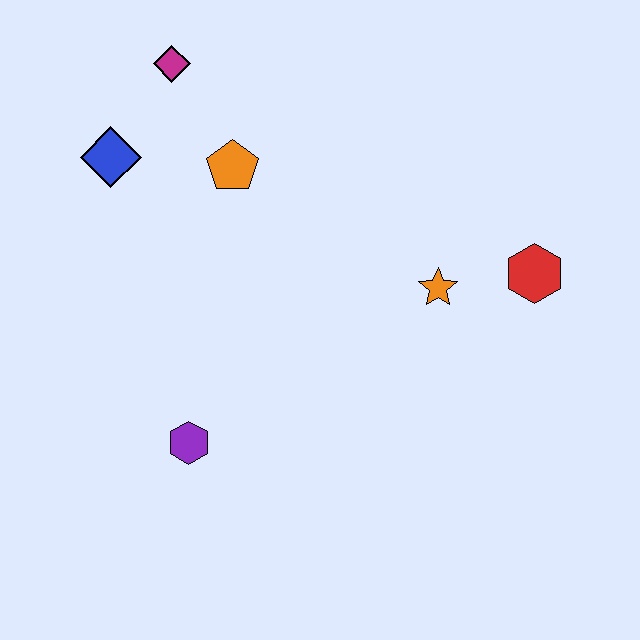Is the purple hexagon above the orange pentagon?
No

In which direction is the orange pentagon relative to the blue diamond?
The orange pentagon is to the right of the blue diamond.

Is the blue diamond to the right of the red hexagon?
No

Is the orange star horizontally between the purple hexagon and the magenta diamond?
No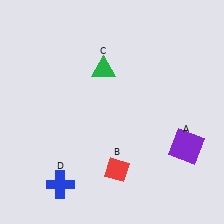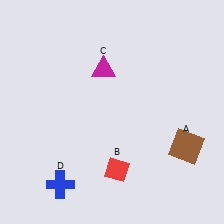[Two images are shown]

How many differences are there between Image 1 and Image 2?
There are 2 differences between the two images.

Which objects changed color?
A changed from purple to brown. C changed from green to magenta.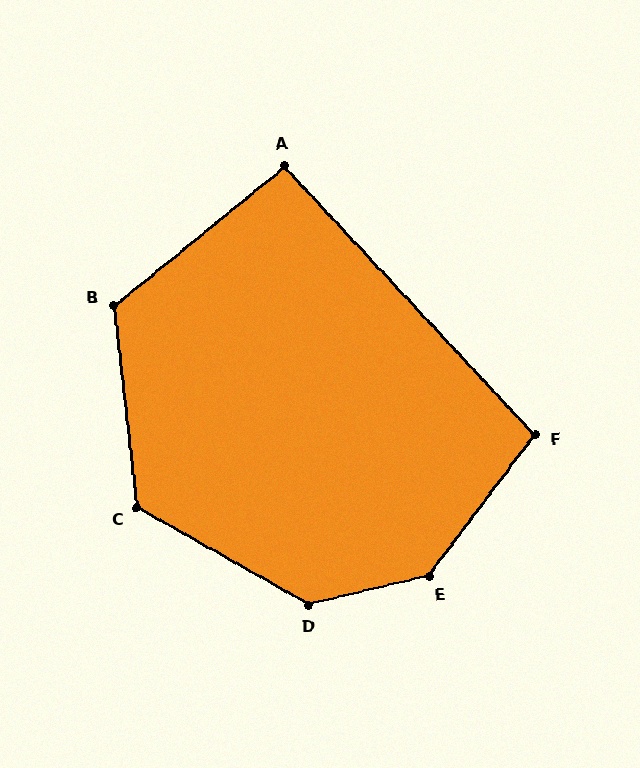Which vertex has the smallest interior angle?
A, at approximately 94 degrees.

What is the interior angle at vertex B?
Approximately 123 degrees (obtuse).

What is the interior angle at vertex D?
Approximately 137 degrees (obtuse).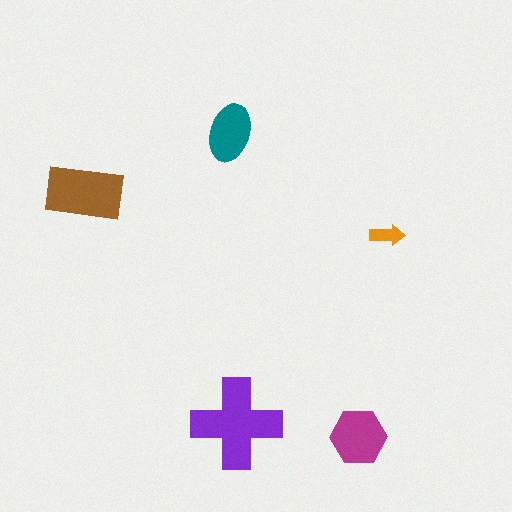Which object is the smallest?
The orange arrow.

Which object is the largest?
The purple cross.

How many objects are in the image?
There are 5 objects in the image.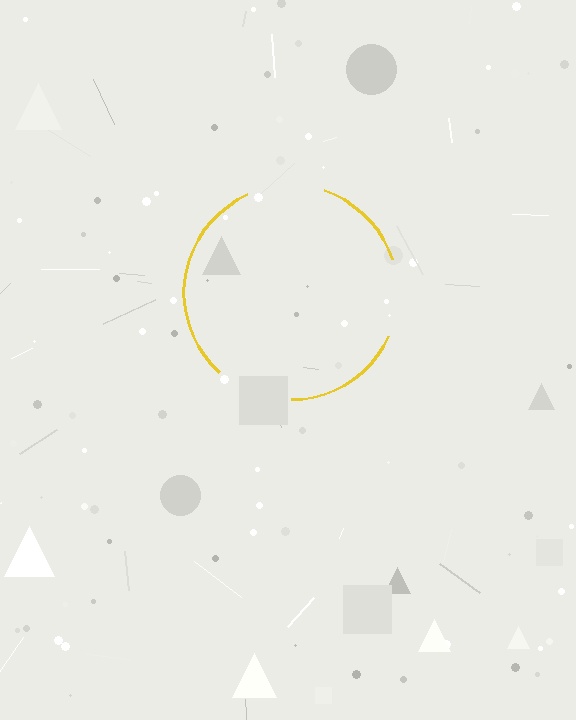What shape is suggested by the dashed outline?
The dashed outline suggests a circle.